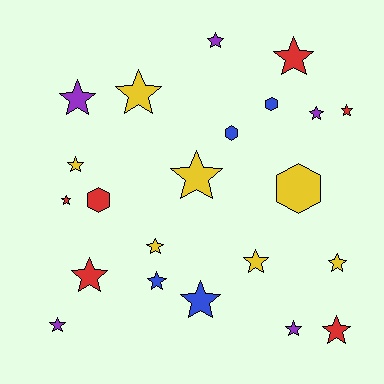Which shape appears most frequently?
Star, with 18 objects.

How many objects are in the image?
There are 22 objects.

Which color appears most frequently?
Yellow, with 7 objects.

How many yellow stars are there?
There are 6 yellow stars.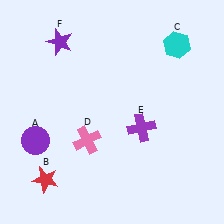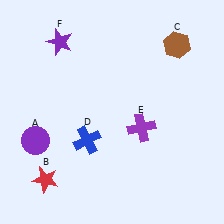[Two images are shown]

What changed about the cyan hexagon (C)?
In Image 1, C is cyan. In Image 2, it changed to brown.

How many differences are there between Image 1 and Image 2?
There are 2 differences between the two images.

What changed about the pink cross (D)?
In Image 1, D is pink. In Image 2, it changed to blue.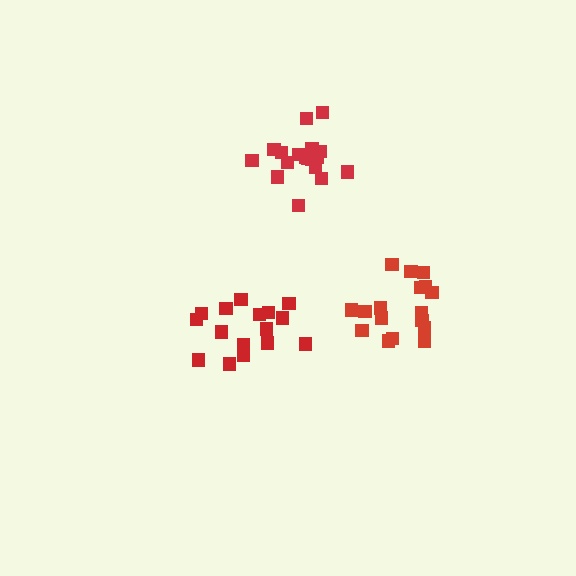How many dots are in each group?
Group 1: 16 dots, Group 2: 18 dots, Group 3: 18 dots (52 total).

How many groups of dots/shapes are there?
There are 3 groups.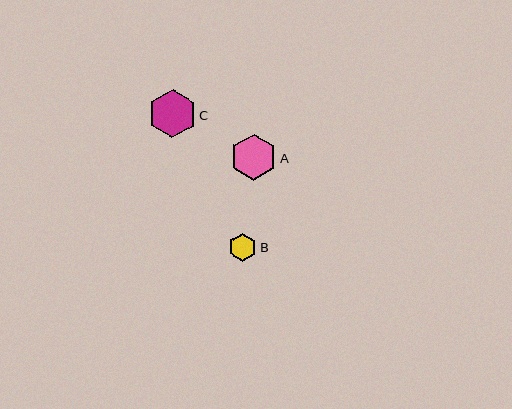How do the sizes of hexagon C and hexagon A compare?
Hexagon C and hexagon A are approximately the same size.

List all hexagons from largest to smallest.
From largest to smallest: C, A, B.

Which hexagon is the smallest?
Hexagon B is the smallest with a size of approximately 28 pixels.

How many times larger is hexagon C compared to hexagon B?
Hexagon C is approximately 1.7 times the size of hexagon B.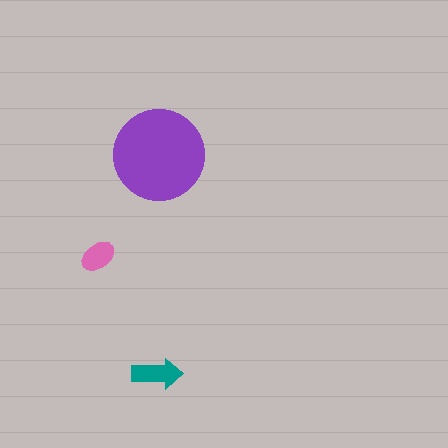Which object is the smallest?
The pink ellipse.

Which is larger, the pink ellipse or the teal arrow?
The teal arrow.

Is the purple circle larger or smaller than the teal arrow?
Larger.